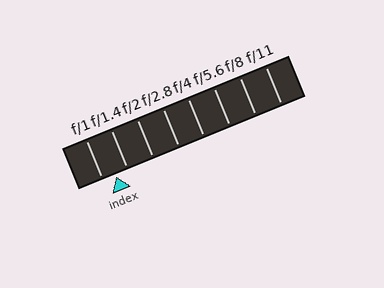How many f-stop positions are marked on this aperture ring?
There are 8 f-stop positions marked.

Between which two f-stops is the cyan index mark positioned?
The index mark is between f/1 and f/1.4.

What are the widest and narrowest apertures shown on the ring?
The widest aperture shown is f/1 and the narrowest is f/11.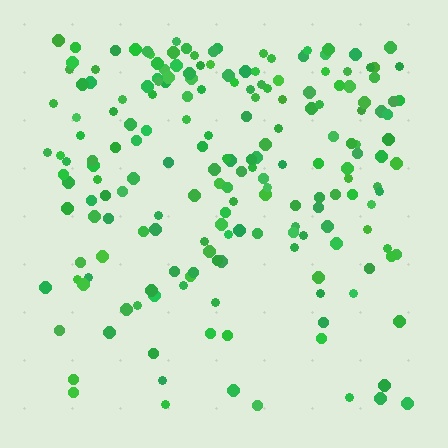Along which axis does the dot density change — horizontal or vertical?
Vertical.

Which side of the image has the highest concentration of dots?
The top.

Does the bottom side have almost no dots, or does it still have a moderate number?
Still a moderate number, just noticeably fewer than the top.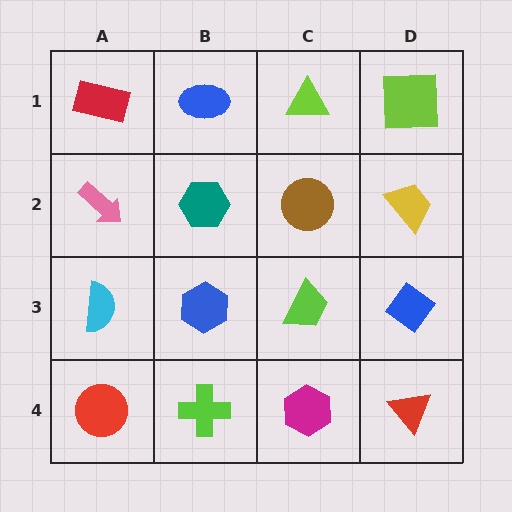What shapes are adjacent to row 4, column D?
A blue diamond (row 3, column D), a magenta hexagon (row 4, column C).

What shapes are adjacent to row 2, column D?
A lime square (row 1, column D), a blue diamond (row 3, column D), a brown circle (row 2, column C).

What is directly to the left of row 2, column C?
A teal hexagon.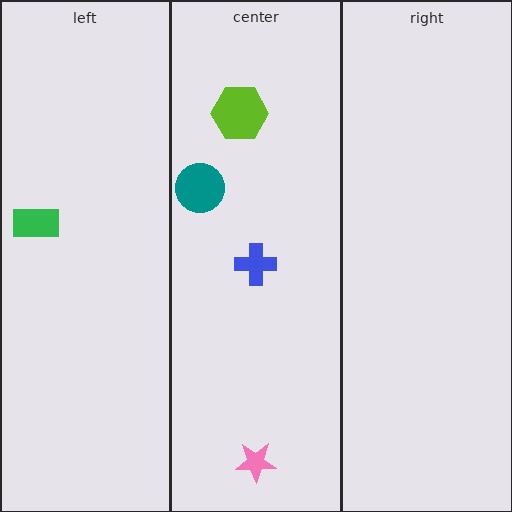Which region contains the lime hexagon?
The center region.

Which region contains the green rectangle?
The left region.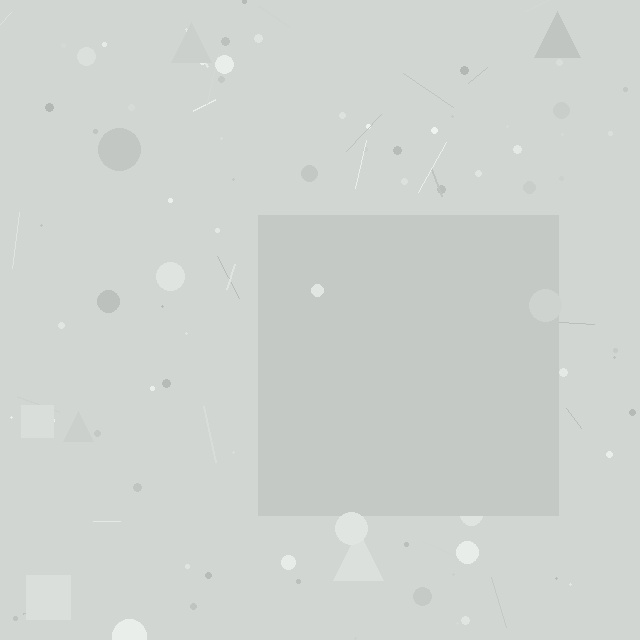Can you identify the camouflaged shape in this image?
The camouflaged shape is a square.